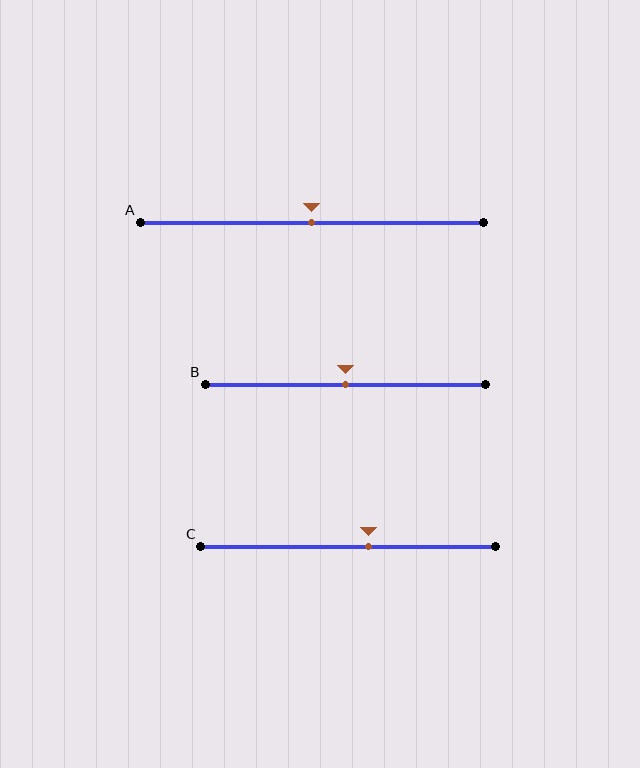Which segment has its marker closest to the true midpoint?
Segment A has its marker closest to the true midpoint.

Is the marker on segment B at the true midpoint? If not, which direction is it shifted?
Yes, the marker on segment B is at the true midpoint.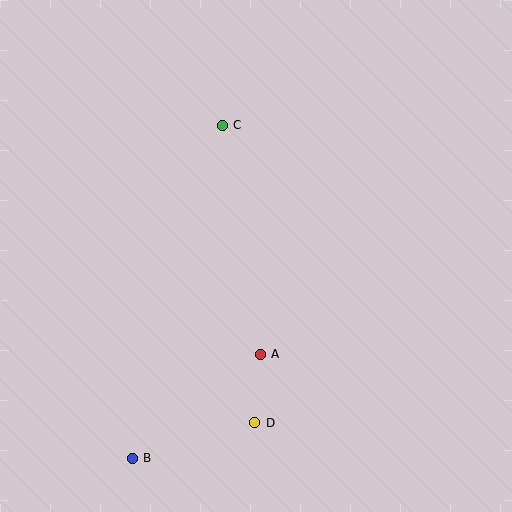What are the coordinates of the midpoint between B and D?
The midpoint between B and D is at (194, 441).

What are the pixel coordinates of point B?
Point B is at (132, 458).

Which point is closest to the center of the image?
Point A at (260, 354) is closest to the center.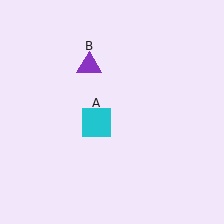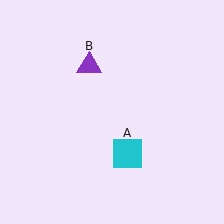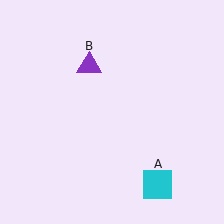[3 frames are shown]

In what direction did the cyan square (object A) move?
The cyan square (object A) moved down and to the right.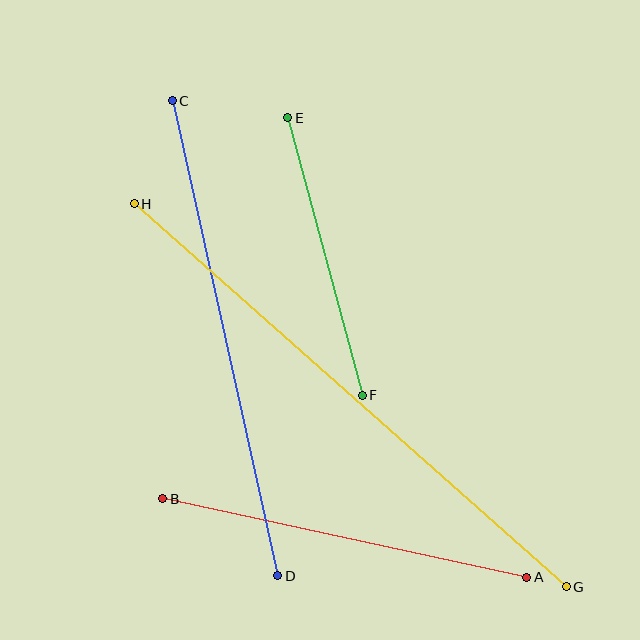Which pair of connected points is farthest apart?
Points G and H are farthest apart.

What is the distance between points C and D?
The distance is approximately 487 pixels.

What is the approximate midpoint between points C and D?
The midpoint is at approximately (225, 338) pixels.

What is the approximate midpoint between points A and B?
The midpoint is at approximately (345, 538) pixels.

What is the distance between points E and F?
The distance is approximately 288 pixels.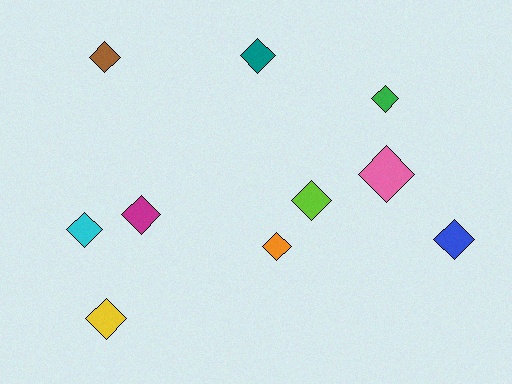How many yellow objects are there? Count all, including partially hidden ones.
There is 1 yellow object.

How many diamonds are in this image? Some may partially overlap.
There are 10 diamonds.